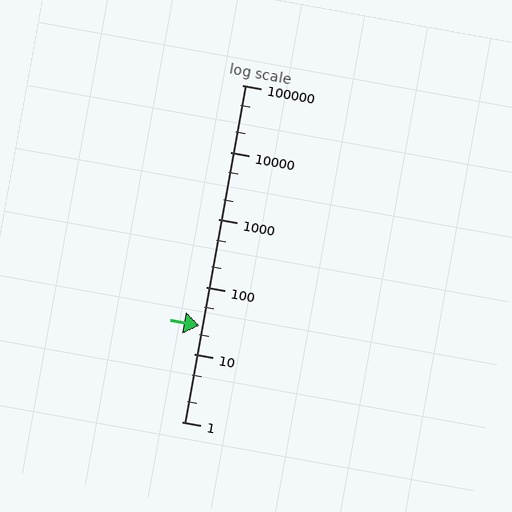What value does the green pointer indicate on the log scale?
The pointer indicates approximately 27.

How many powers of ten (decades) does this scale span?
The scale spans 5 decades, from 1 to 100000.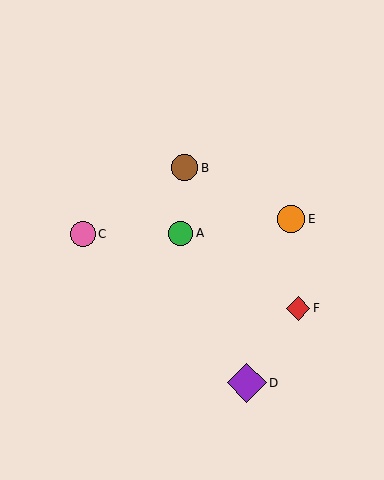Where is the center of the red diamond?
The center of the red diamond is at (298, 308).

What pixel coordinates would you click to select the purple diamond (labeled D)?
Click at (247, 383) to select the purple diamond D.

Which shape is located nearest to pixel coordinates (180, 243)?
The green circle (labeled A) at (181, 233) is nearest to that location.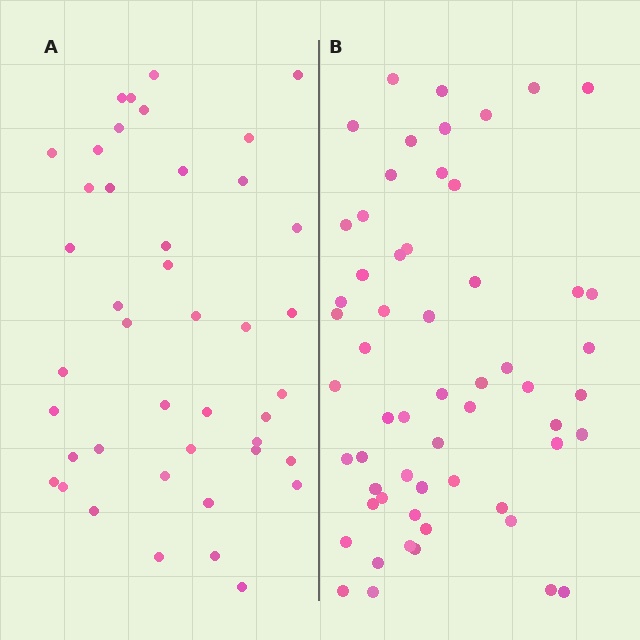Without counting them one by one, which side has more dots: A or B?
Region B (the right region) has more dots.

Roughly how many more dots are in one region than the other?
Region B has approximately 15 more dots than region A.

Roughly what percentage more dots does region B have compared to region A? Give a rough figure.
About 35% more.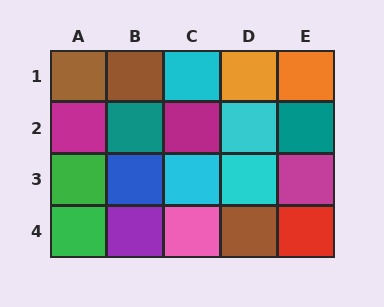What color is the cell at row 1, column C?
Cyan.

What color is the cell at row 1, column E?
Orange.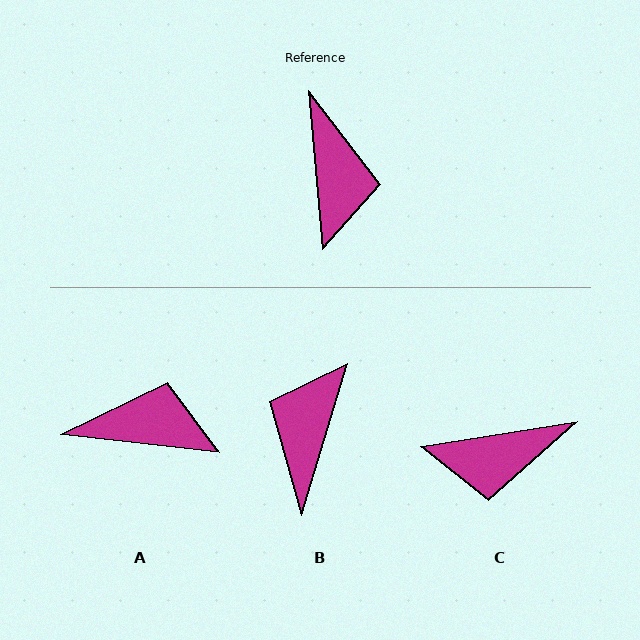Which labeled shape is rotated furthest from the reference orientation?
B, about 158 degrees away.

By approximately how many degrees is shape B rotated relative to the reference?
Approximately 158 degrees counter-clockwise.